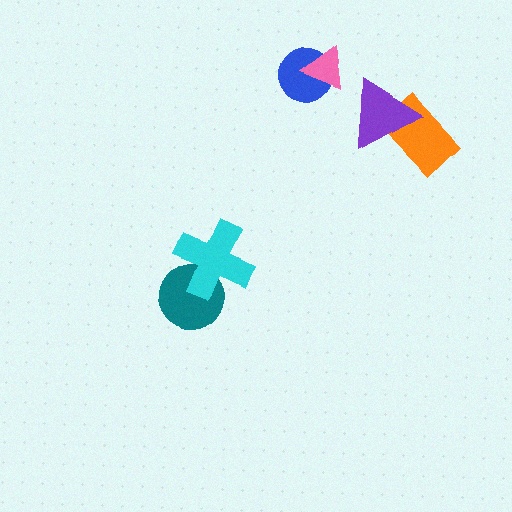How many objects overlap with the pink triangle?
1 object overlaps with the pink triangle.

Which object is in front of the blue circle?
The pink triangle is in front of the blue circle.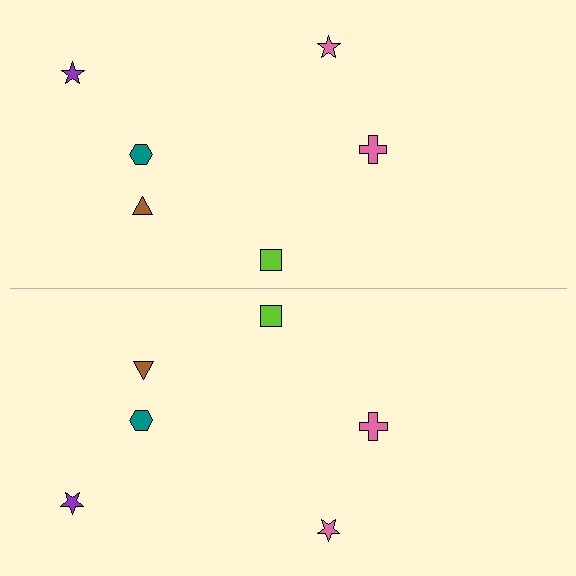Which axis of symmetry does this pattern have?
The pattern has a horizontal axis of symmetry running through the center of the image.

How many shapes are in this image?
There are 12 shapes in this image.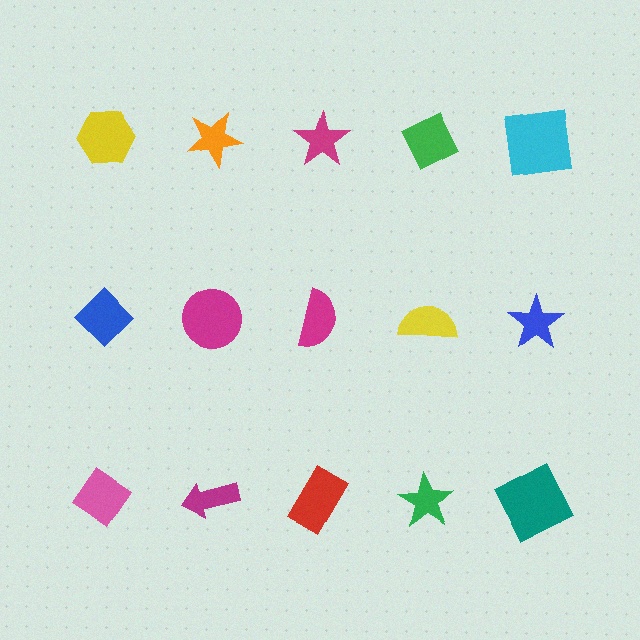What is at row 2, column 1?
A blue diamond.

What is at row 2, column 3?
A magenta semicircle.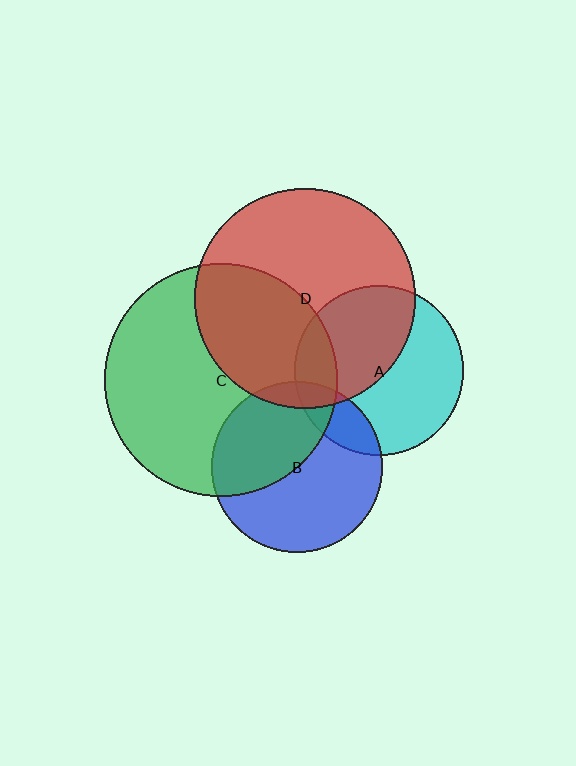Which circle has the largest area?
Circle C (green).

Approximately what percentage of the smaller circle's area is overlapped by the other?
Approximately 40%.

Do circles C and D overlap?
Yes.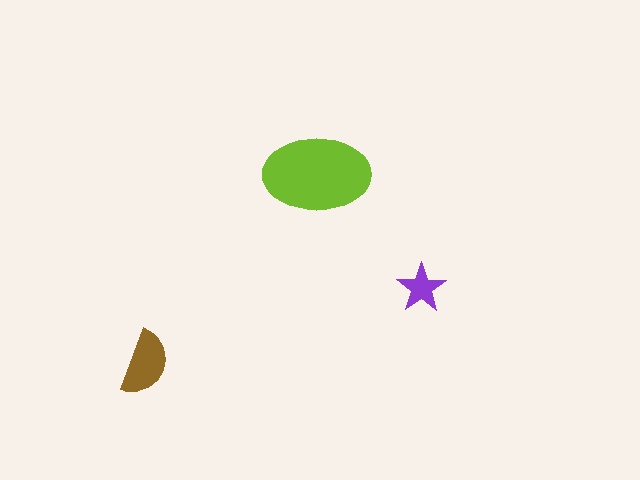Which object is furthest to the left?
The brown semicircle is leftmost.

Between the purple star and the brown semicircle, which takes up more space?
The brown semicircle.